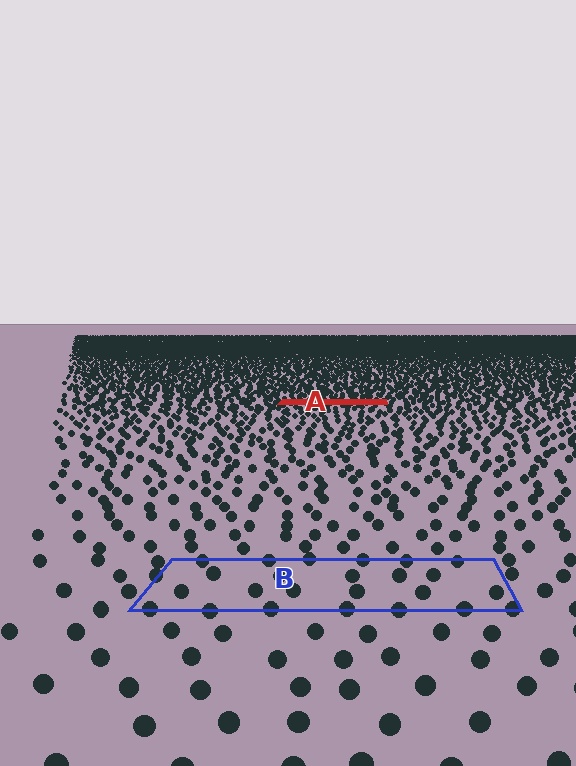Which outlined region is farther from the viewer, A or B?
Region A is farther from the viewer — the texture elements inside it appear smaller and more densely packed.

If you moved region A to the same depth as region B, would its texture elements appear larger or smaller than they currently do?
They would appear larger. At a closer depth, the same texture elements are projected at a bigger on-screen size.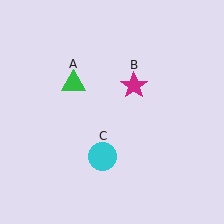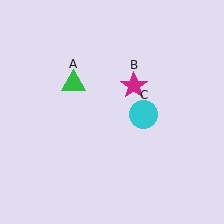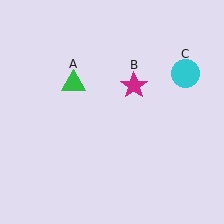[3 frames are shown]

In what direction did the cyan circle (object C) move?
The cyan circle (object C) moved up and to the right.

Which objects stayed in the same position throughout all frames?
Green triangle (object A) and magenta star (object B) remained stationary.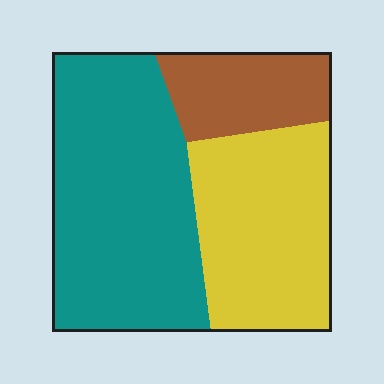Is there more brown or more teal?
Teal.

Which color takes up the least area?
Brown, at roughly 15%.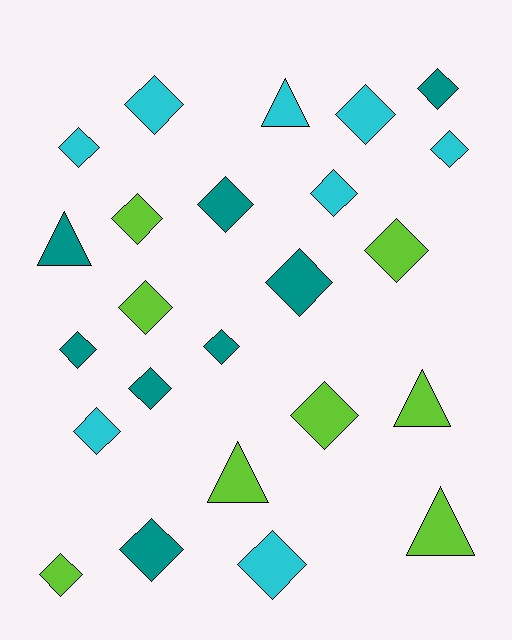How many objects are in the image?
There are 24 objects.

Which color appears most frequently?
Teal, with 8 objects.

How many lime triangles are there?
There are 3 lime triangles.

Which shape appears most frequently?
Diamond, with 19 objects.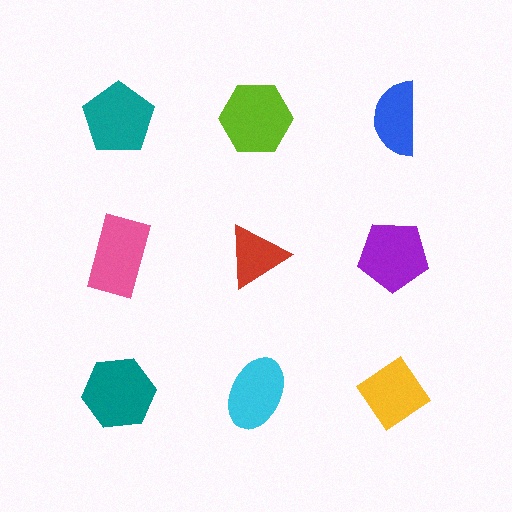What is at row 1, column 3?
A blue semicircle.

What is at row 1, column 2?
A lime hexagon.